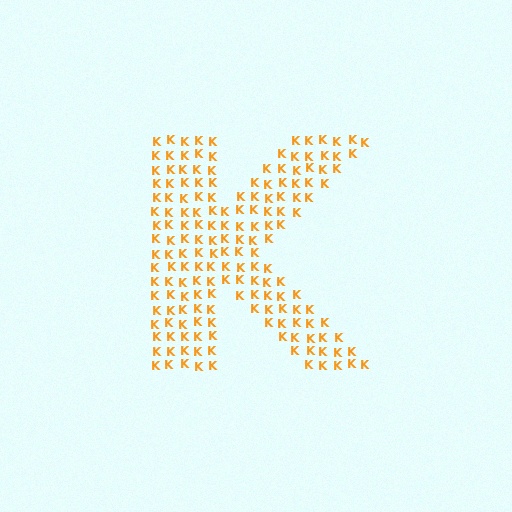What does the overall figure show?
The overall figure shows the letter K.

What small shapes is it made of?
It is made of small letter K's.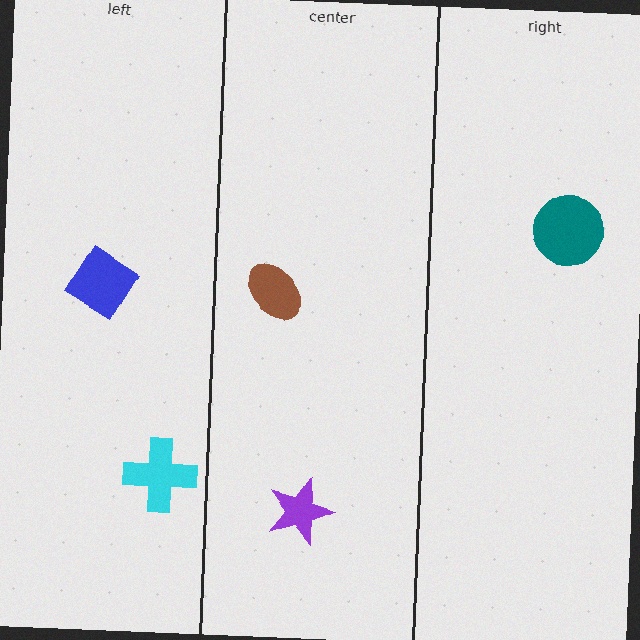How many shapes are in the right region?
1.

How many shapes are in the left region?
2.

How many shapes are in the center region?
2.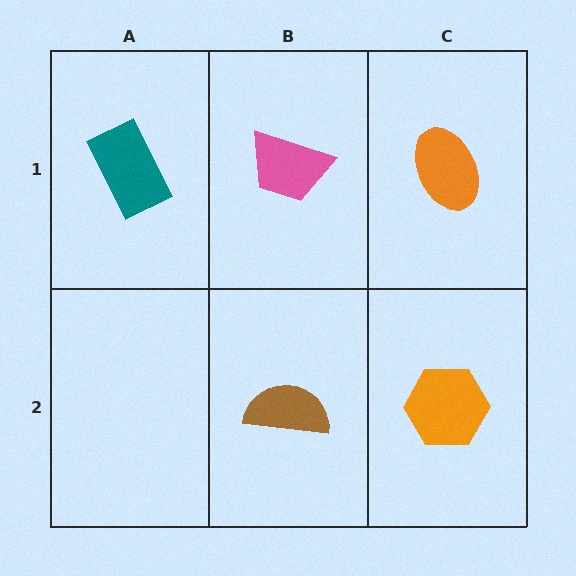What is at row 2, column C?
An orange hexagon.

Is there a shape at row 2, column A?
No, that cell is empty.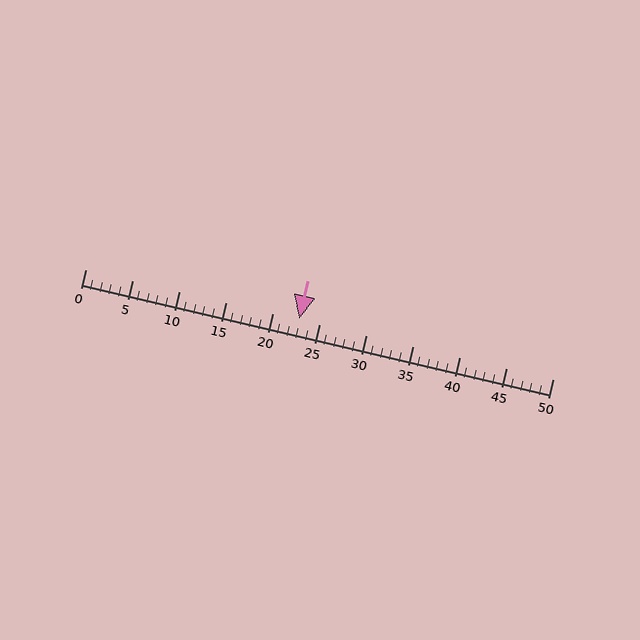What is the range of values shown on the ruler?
The ruler shows values from 0 to 50.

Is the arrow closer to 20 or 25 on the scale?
The arrow is closer to 25.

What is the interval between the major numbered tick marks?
The major tick marks are spaced 5 units apart.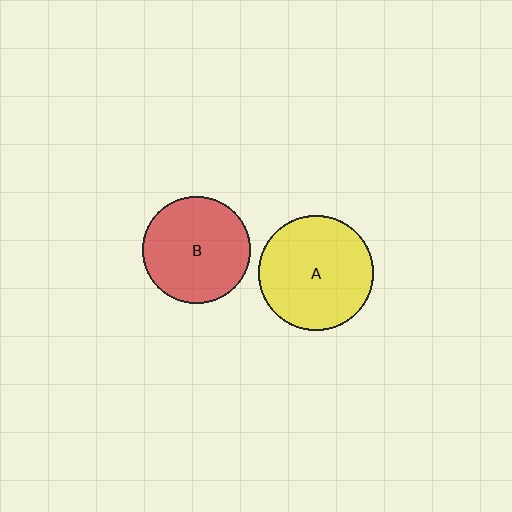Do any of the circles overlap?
No, none of the circles overlap.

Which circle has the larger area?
Circle A (yellow).